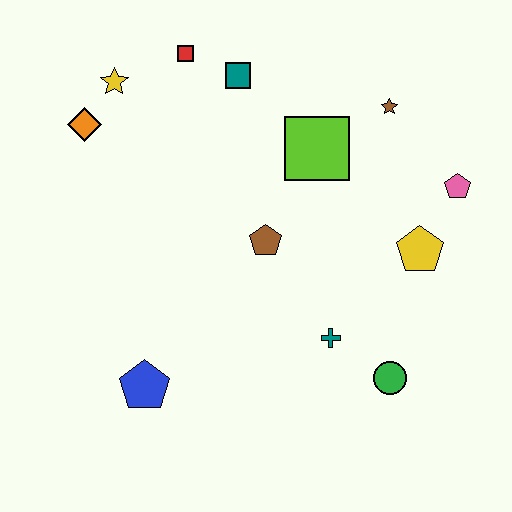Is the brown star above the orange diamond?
Yes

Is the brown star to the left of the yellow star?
No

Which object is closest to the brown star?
The lime square is closest to the brown star.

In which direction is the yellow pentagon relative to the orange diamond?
The yellow pentagon is to the right of the orange diamond.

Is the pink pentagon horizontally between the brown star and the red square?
No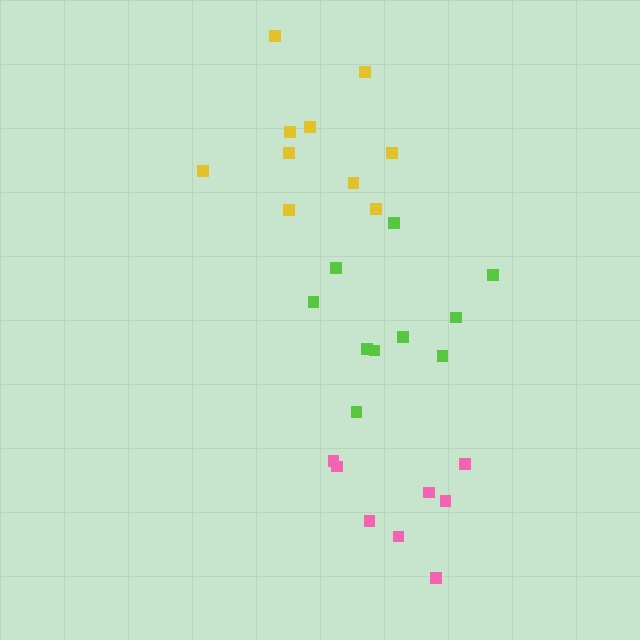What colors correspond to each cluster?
The clusters are colored: yellow, lime, pink.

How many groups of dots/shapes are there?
There are 3 groups.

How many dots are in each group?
Group 1: 10 dots, Group 2: 10 dots, Group 3: 8 dots (28 total).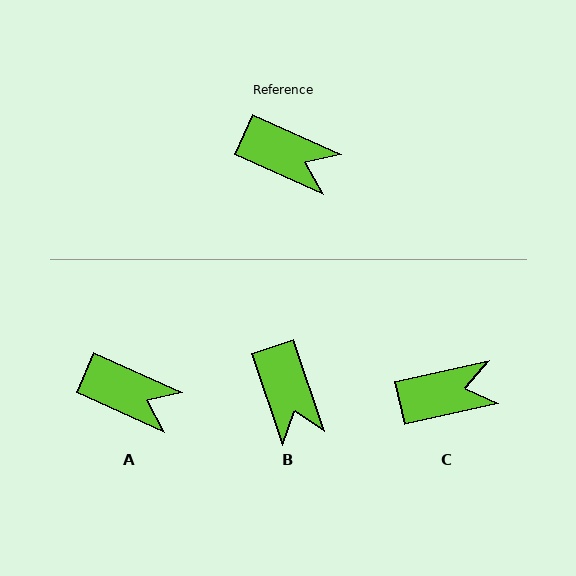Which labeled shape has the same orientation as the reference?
A.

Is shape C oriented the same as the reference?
No, it is off by about 37 degrees.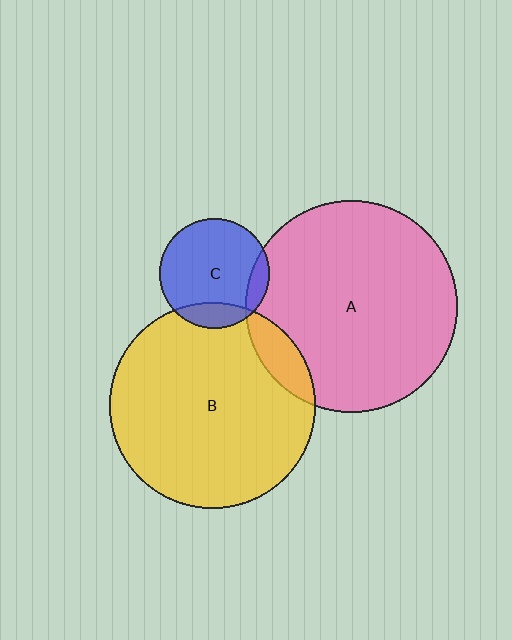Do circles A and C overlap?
Yes.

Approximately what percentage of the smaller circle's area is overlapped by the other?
Approximately 10%.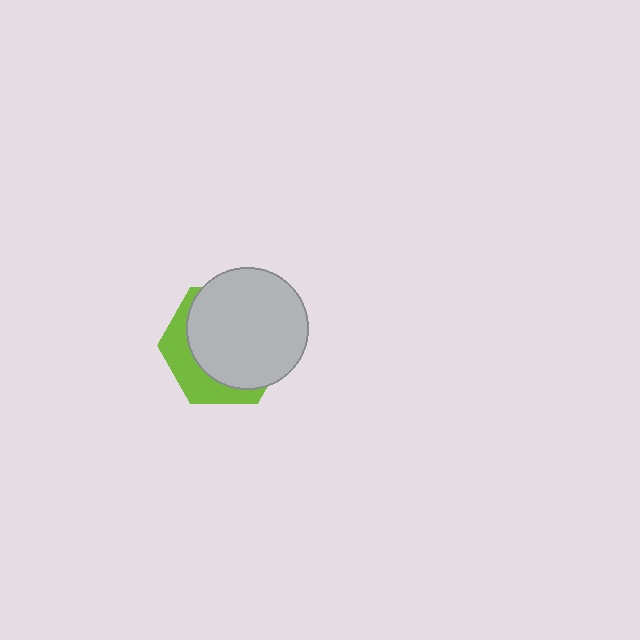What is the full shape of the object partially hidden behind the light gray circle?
The partially hidden object is a lime hexagon.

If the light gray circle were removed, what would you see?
You would see the complete lime hexagon.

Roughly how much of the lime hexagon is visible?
A small part of it is visible (roughly 30%).